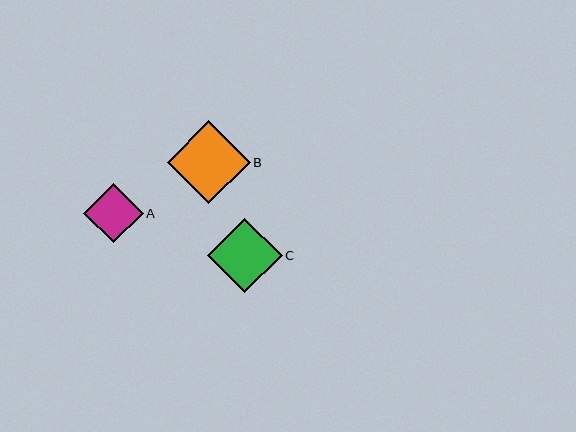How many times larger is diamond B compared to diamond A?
Diamond B is approximately 1.4 times the size of diamond A.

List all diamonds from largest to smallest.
From largest to smallest: B, C, A.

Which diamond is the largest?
Diamond B is the largest with a size of approximately 83 pixels.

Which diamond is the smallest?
Diamond A is the smallest with a size of approximately 60 pixels.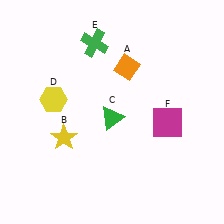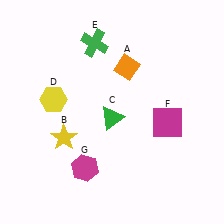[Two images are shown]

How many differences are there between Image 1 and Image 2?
There is 1 difference between the two images.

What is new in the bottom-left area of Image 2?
A magenta hexagon (G) was added in the bottom-left area of Image 2.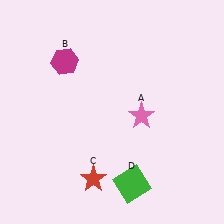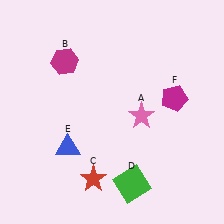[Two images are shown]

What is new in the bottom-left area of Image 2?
A blue triangle (E) was added in the bottom-left area of Image 2.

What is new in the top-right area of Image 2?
A magenta pentagon (F) was added in the top-right area of Image 2.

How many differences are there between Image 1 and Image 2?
There are 2 differences between the two images.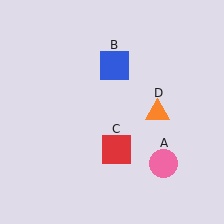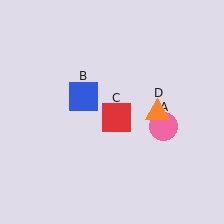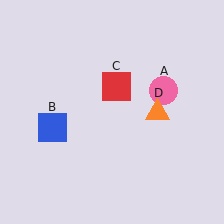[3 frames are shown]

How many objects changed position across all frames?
3 objects changed position: pink circle (object A), blue square (object B), red square (object C).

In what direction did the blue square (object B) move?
The blue square (object B) moved down and to the left.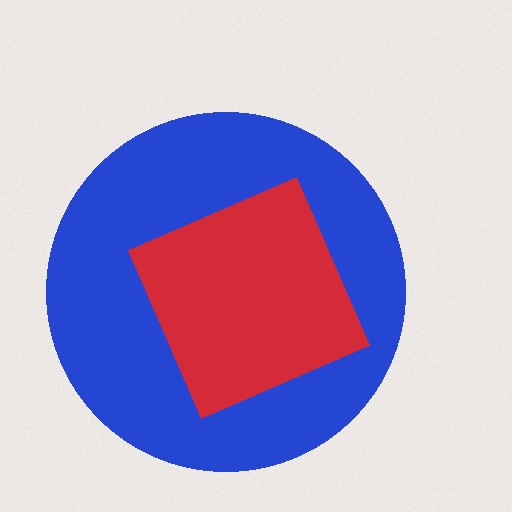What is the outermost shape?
The blue circle.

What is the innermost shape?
The red diamond.